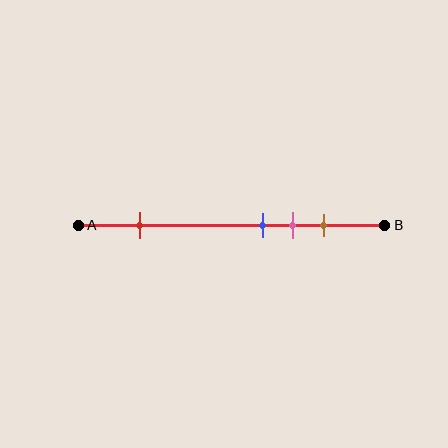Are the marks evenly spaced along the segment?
No, the marks are not evenly spaced.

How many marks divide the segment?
There are 4 marks dividing the segment.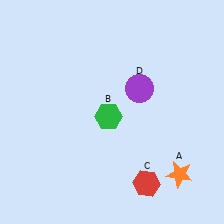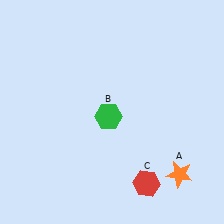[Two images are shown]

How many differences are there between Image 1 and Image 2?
There is 1 difference between the two images.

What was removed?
The purple circle (D) was removed in Image 2.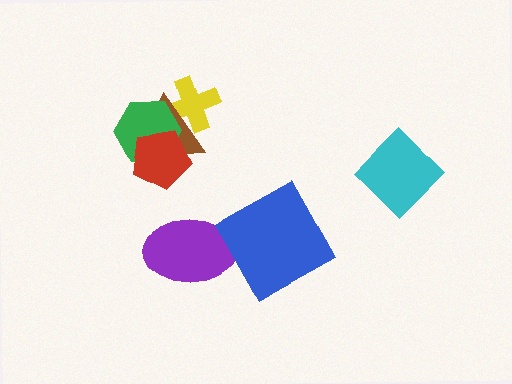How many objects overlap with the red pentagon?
2 objects overlap with the red pentagon.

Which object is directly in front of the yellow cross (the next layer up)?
The brown triangle is directly in front of the yellow cross.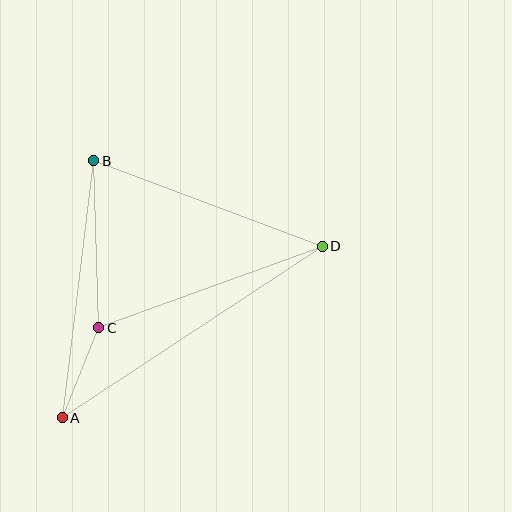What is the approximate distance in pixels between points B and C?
The distance between B and C is approximately 167 pixels.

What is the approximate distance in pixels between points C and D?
The distance between C and D is approximately 238 pixels.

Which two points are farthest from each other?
Points A and D are farthest from each other.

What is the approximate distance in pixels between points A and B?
The distance between A and B is approximately 259 pixels.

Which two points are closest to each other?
Points A and C are closest to each other.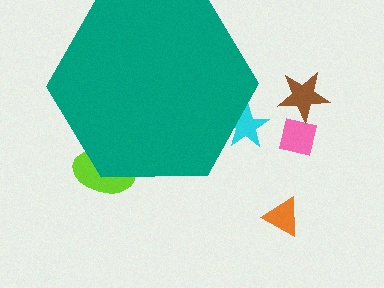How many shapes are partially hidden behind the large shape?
2 shapes are partially hidden.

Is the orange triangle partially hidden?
No, the orange triangle is fully visible.